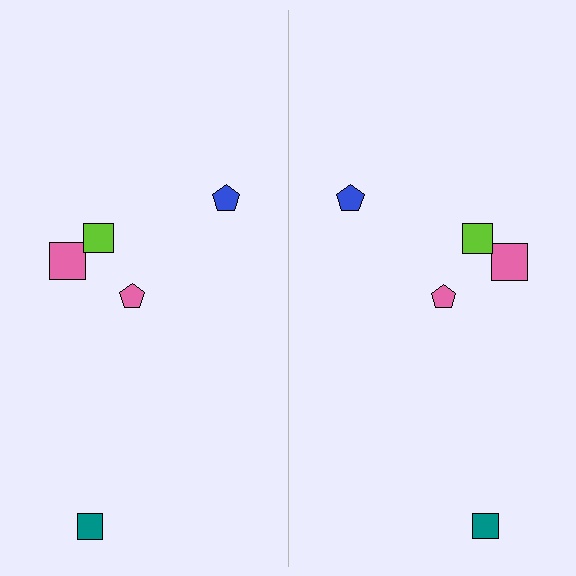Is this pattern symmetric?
Yes, this pattern has bilateral (reflection) symmetry.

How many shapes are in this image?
There are 10 shapes in this image.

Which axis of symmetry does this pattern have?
The pattern has a vertical axis of symmetry running through the center of the image.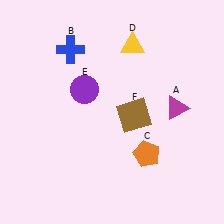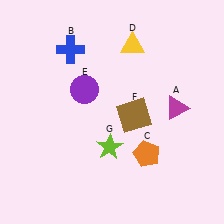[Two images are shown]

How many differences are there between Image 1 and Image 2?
There is 1 difference between the two images.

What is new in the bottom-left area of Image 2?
A lime star (G) was added in the bottom-left area of Image 2.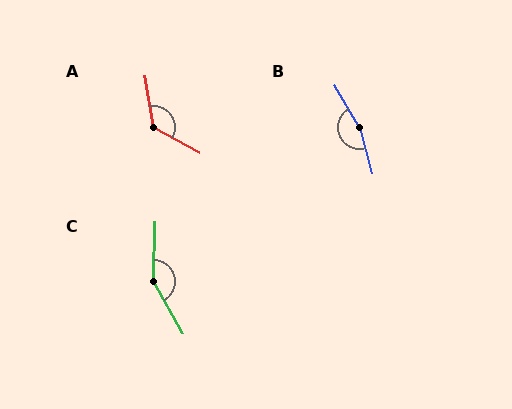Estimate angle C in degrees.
Approximately 149 degrees.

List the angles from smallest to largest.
A (128°), C (149°), B (165°).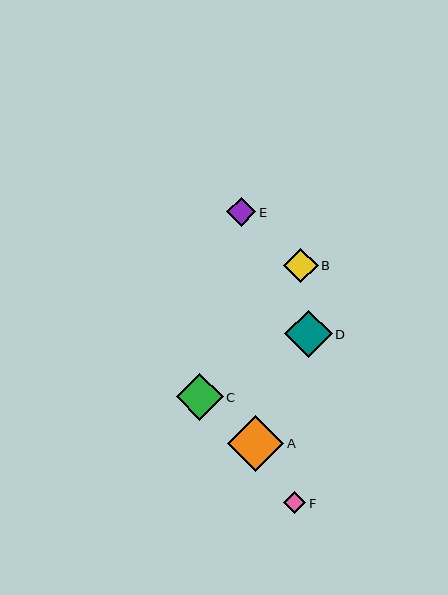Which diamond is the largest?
Diamond A is the largest with a size of approximately 56 pixels.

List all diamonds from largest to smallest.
From largest to smallest: A, D, C, B, E, F.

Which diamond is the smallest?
Diamond F is the smallest with a size of approximately 22 pixels.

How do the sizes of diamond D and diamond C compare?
Diamond D and diamond C are approximately the same size.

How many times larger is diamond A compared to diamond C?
Diamond A is approximately 1.2 times the size of diamond C.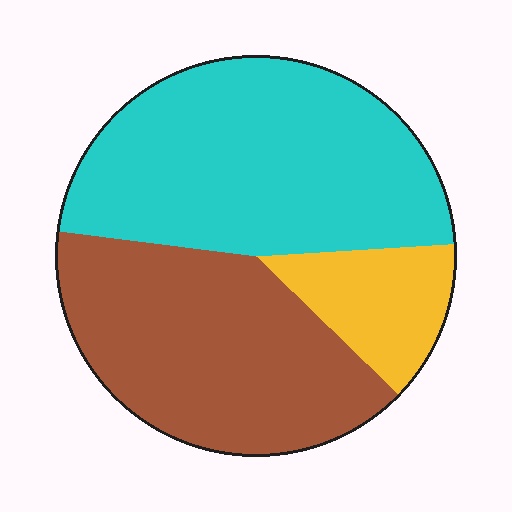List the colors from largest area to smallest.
From largest to smallest: cyan, brown, yellow.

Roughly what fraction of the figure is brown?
Brown takes up between a quarter and a half of the figure.